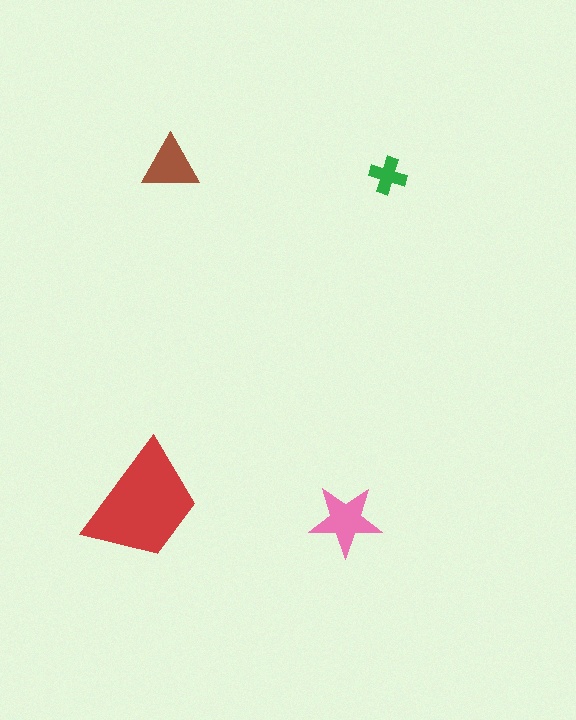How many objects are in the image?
There are 4 objects in the image.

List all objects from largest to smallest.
The red trapezoid, the pink star, the brown triangle, the green cross.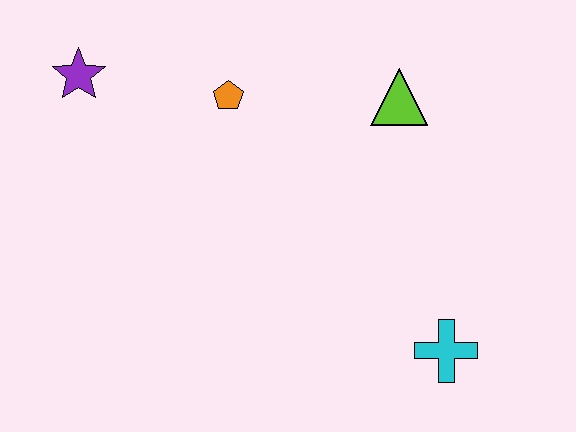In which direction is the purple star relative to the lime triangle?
The purple star is to the left of the lime triangle.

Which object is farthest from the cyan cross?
The purple star is farthest from the cyan cross.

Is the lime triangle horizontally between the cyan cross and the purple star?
Yes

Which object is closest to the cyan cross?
The lime triangle is closest to the cyan cross.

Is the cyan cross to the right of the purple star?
Yes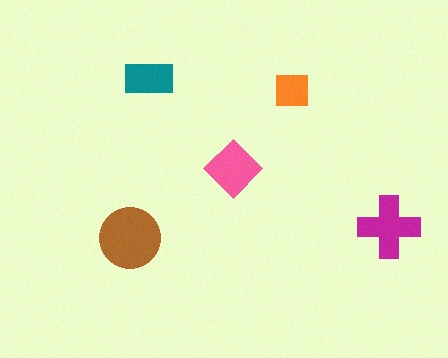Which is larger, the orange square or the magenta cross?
The magenta cross.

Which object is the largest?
The brown circle.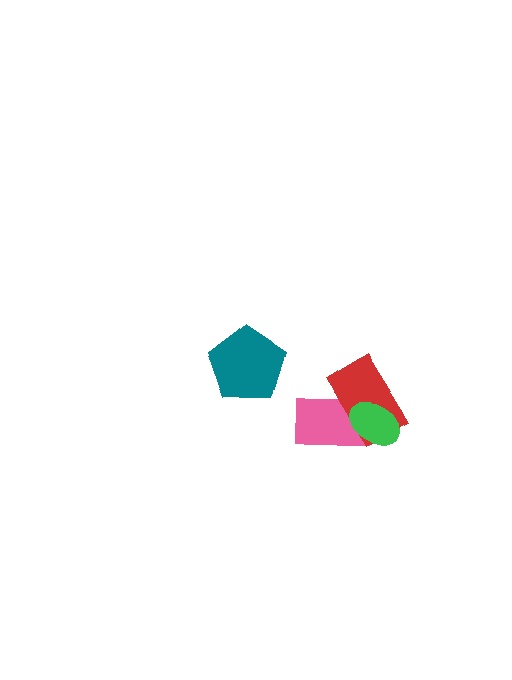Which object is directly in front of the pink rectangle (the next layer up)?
The red rectangle is directly in front of the pink rectangle.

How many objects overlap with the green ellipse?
2 objects overlap with the green ellipse.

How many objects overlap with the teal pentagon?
0 objects overlap with the teal pentagon.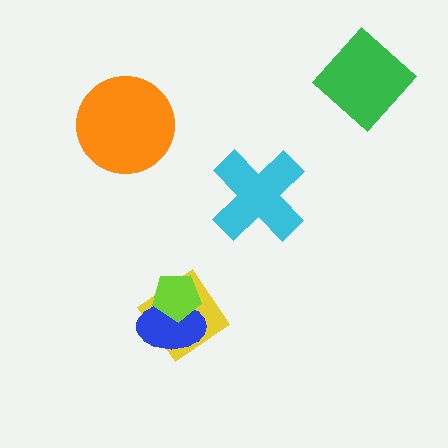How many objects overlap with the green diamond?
0 objects overlap with the green diamond.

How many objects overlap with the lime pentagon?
2 objects overlap with the lime pentagon.